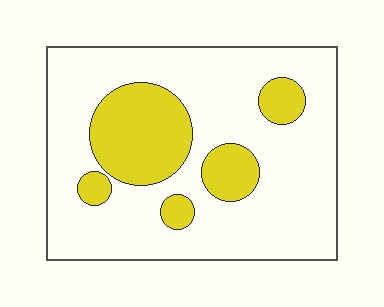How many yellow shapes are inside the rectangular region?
5.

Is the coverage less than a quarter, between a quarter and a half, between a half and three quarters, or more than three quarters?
Less than a quarter.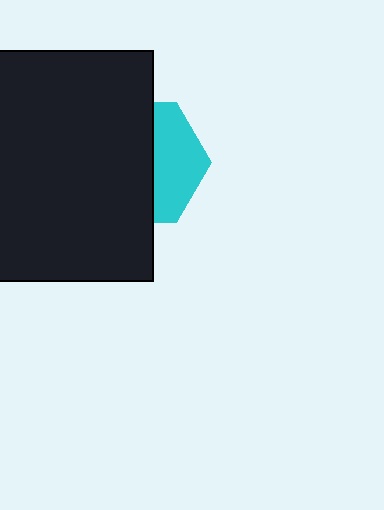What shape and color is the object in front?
The object in front is a black rectangle.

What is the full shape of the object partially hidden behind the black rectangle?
The partially hidden object is a cyan hexagon.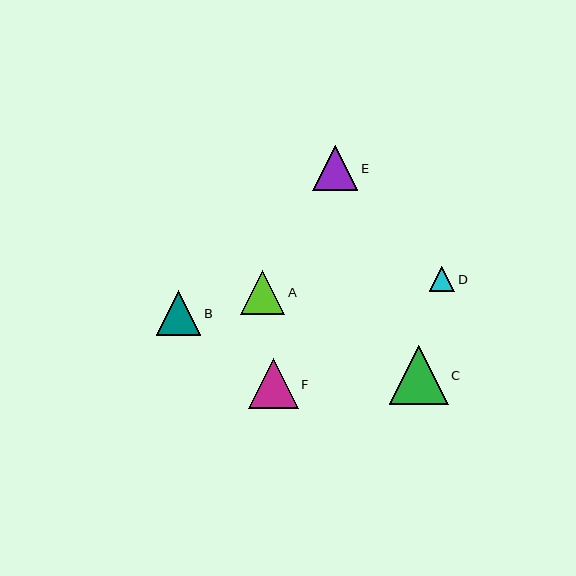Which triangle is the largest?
Triangle C is the largest with a size of approximately 59 pixels.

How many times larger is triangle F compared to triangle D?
Triangle F is approximately 2.0 times the size of triangle D.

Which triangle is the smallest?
Triangle D is the smallest with a size of approximately 26 pixels.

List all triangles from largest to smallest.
From largest to smallest: C, F, E, A, B, D.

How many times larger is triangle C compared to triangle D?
Triangle C is approximately 2.3 times the size of triangle D.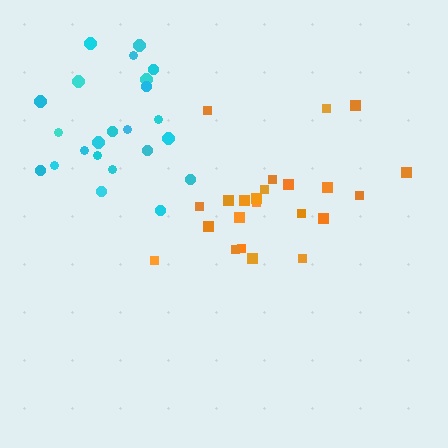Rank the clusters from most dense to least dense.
cyan, orange.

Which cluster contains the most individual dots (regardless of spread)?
Orange (23).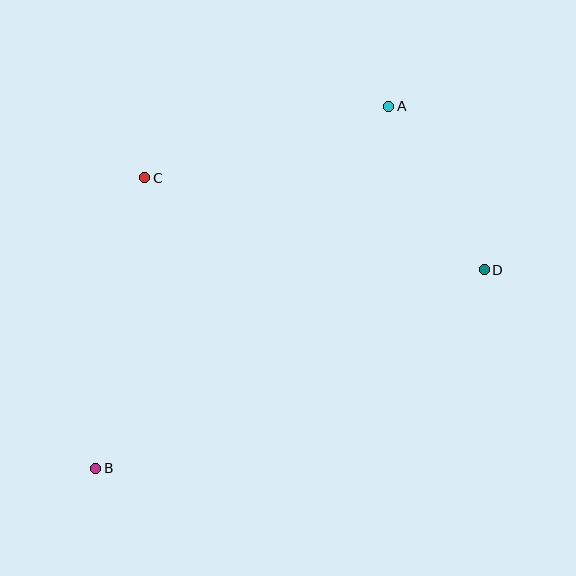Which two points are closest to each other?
Points A and D are closest to each other.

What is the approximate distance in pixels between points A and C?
The distance between A and C is approximately 254 pixels.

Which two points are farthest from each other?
Points A and B are farthest from each other.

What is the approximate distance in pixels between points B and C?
The distance between B and C is approximately 295 pixels.